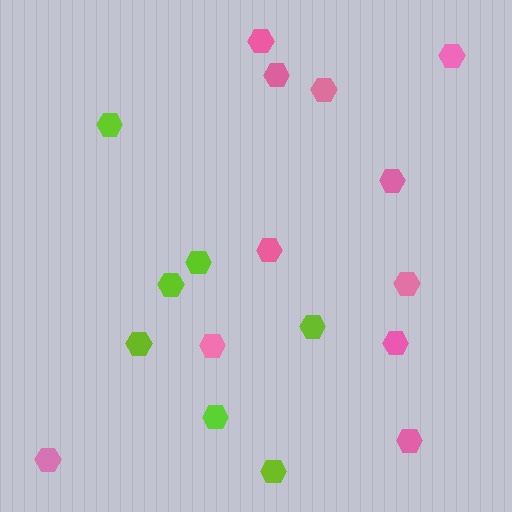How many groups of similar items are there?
There are 2 groups: one group of lime hexagons (7) and one group of pink hexagons (11).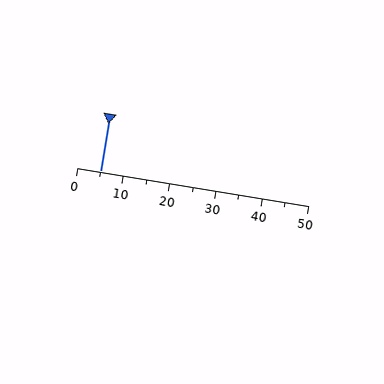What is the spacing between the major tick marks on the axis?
The major ticks are spaced 10 apart.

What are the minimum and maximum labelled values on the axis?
The axis runs from 0 to 50.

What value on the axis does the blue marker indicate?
The marker indicates approximately 5.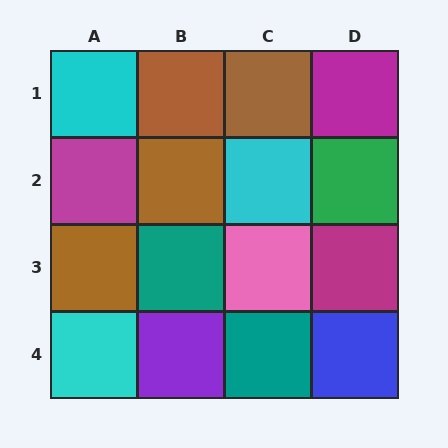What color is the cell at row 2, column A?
Magenta.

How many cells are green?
1 cell is green.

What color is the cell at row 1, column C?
Brown.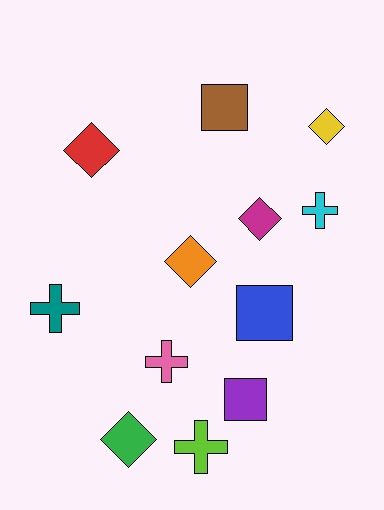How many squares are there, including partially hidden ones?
There are 3 squares.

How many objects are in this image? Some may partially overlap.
There are 12 objects.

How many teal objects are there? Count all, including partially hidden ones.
There is 1 teal object.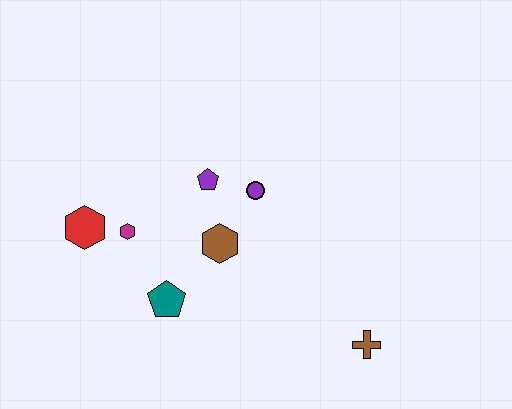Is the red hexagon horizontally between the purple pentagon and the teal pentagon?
No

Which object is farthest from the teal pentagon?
The brown cross is farthest from the teal pentagon.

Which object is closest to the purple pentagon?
The purple circle is closest to the purple pentagon.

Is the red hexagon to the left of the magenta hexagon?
Yes